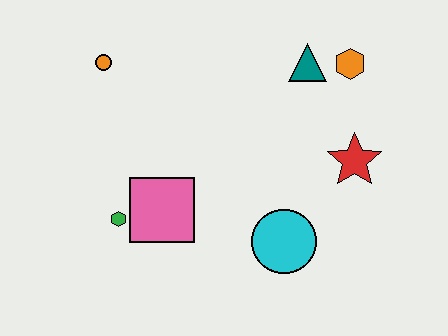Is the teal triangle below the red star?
No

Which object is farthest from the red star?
The orange circle is farthest from the red star.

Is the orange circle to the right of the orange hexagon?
No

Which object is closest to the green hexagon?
The pink square is closest to the green hexagon.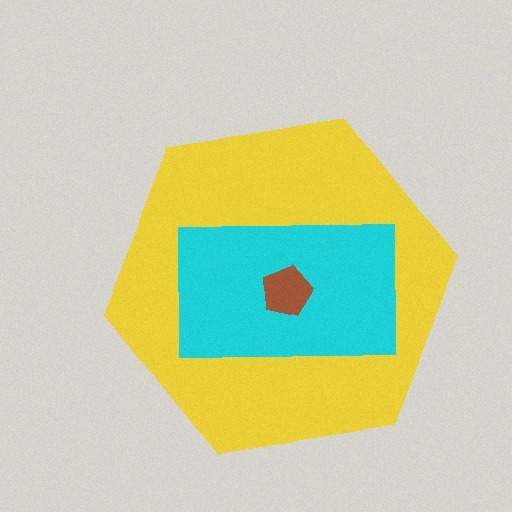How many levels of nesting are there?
3.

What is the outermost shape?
The yellow hexagon.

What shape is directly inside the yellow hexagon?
The cyan rectangle.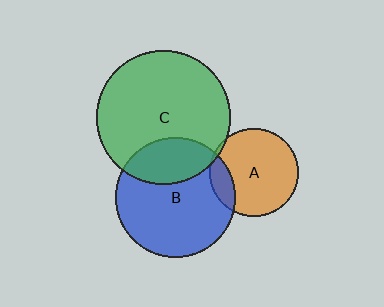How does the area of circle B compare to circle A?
Approximately 1.8 times.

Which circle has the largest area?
Circle C (green).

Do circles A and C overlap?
Yes.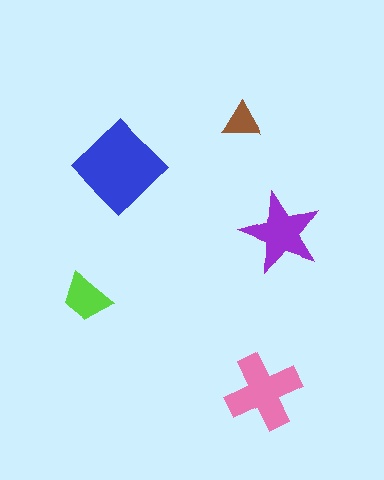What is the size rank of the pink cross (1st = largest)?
2nd.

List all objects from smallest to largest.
The brown triangle, the lime trapezoid, the purple star, the pink cross, the blue diamond.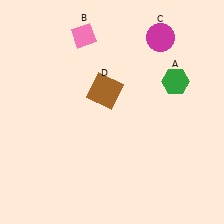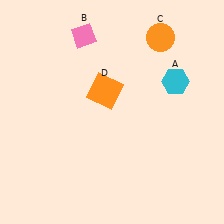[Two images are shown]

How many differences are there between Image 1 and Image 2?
There are 3 differences between the two images.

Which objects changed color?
A changed from green to cyan. C changed from magenta to orange. D changed from brown to orange.